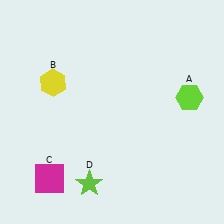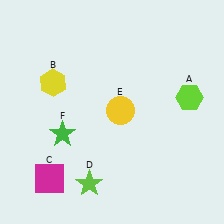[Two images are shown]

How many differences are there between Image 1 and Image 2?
There are 2 differences between the two images.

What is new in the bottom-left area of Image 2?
A green star (F) was added in the bottom-left area of Image 2.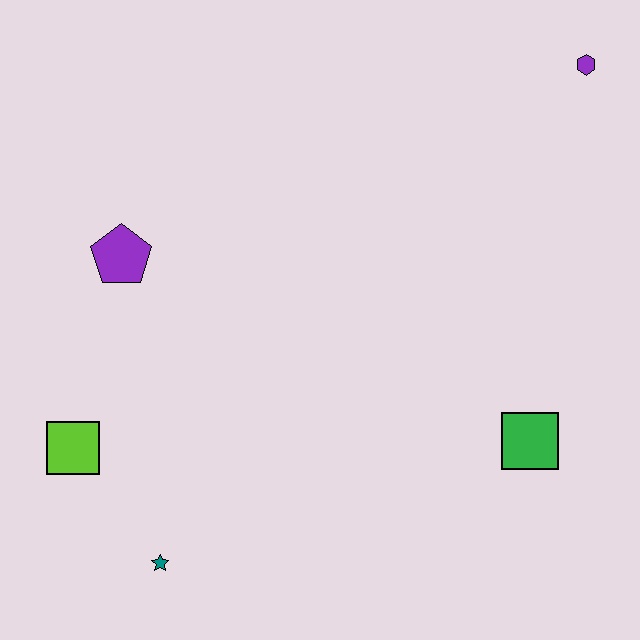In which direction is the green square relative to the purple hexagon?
The green square is below the purple hexagon.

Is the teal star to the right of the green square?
No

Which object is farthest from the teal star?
The purple hexagon is farthest from the teal star.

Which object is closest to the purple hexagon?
The green square is closest to the purple hexagon.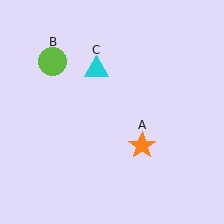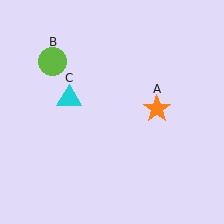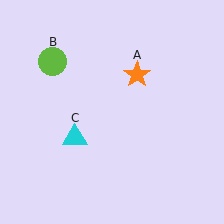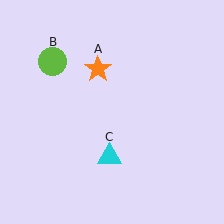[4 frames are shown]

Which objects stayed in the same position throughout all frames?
Lime circle (object B) remained stationary.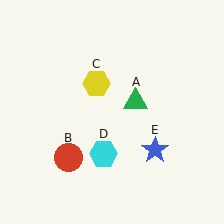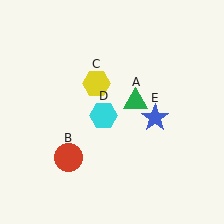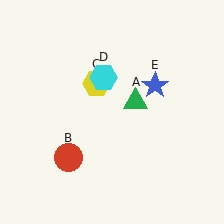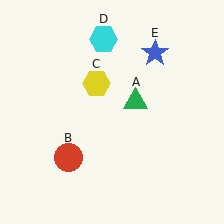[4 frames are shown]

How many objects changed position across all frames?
2 objects changed position: cyan hexagon (object D), blue star (object E).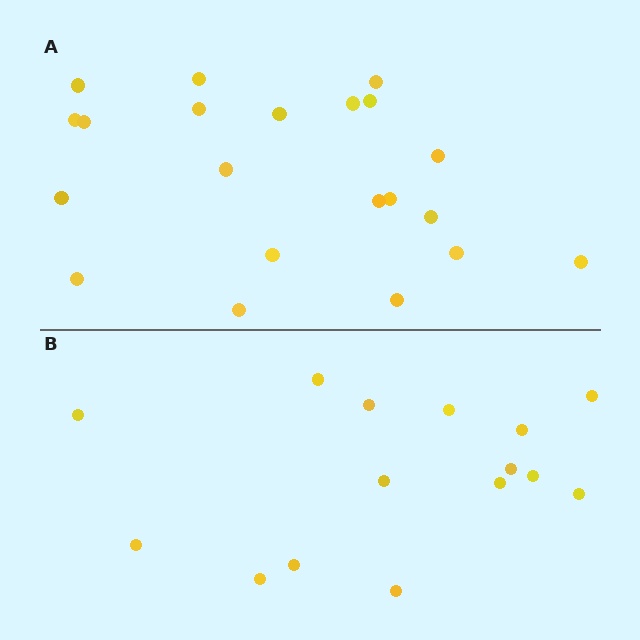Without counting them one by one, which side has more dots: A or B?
Region A (the top region) has more dots.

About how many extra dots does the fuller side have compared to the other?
Region A has about 6 more dots than region B.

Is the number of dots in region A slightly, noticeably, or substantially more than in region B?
Region A has noticeably more, but not dramatically so. The ratio is roughly 1.4 to 1.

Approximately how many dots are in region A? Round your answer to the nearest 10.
About 20 dots. (The exact count is 21, which rounds to 20.)